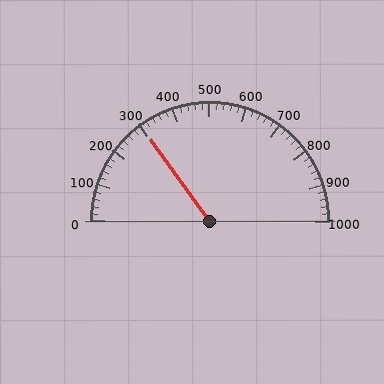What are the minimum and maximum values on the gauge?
The gauge ranges from 0 to 1000.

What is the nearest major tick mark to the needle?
The nearest major tick mark is 300.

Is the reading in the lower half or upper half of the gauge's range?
The reading is in the lower half of the range (0 to 1000).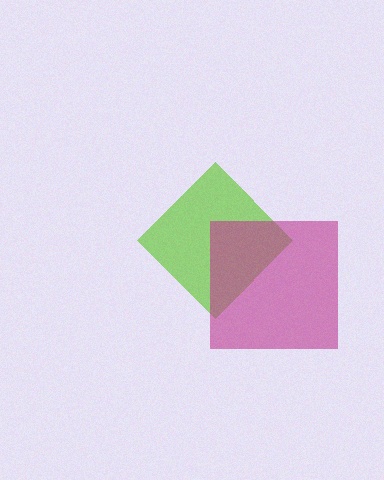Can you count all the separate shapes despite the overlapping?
Yes, there are 2 separate shapes.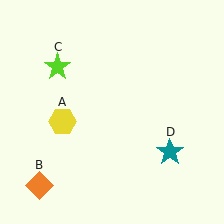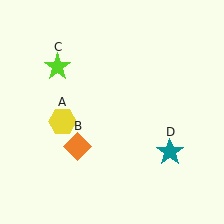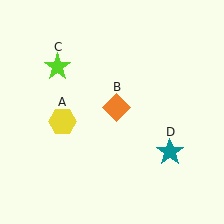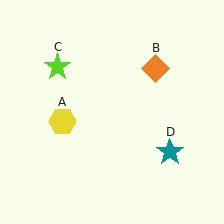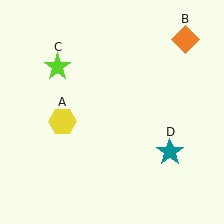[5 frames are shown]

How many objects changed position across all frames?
1 object changed position: orange diamond (object B).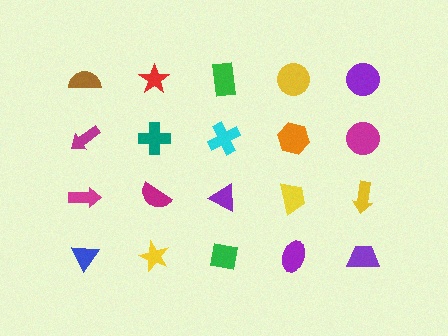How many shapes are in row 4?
5 shapes.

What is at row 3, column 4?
A yellow trapezoid.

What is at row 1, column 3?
A green rectangle.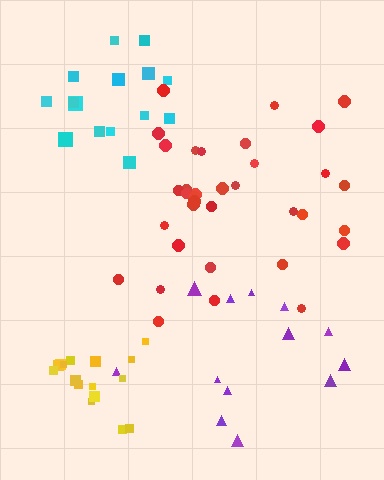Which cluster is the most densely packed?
Yellow.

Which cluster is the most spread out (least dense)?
Purple.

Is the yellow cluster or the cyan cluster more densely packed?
Yellow.